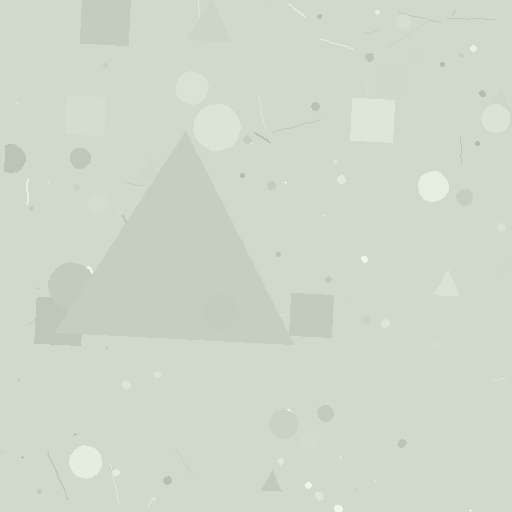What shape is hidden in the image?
A triangle is hidden in the image.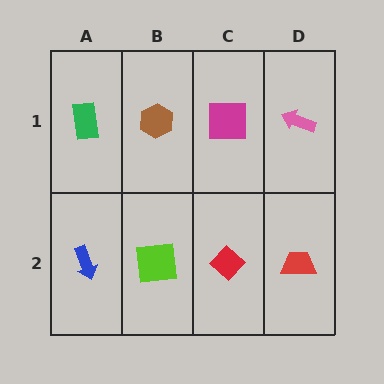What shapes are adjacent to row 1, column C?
A red diamond (row 2, column C), a brown hexagon (row 1, column B), a pink arrow (row 1, column D).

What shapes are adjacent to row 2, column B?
A brown hexagon (row 1, column B), a blue arrow (row 2, column A), a red diamond (row 2, column C).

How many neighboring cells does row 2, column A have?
2.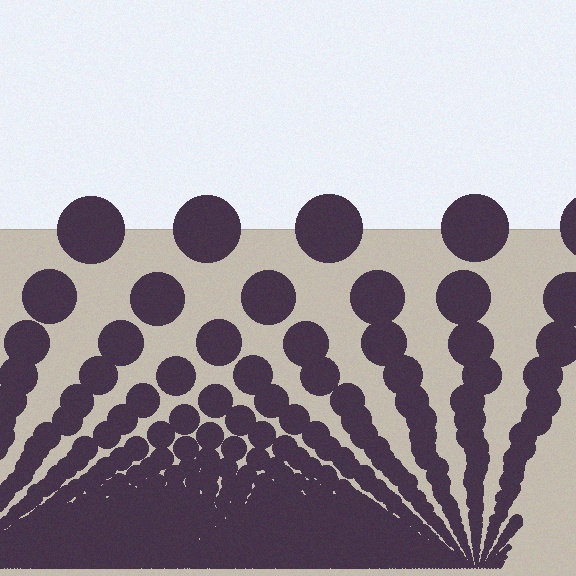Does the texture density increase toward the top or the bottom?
Density increases toward the bottom.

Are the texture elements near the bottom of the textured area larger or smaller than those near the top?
Smaller. The gradient is inverted — elements near the bottom are smaller and denser.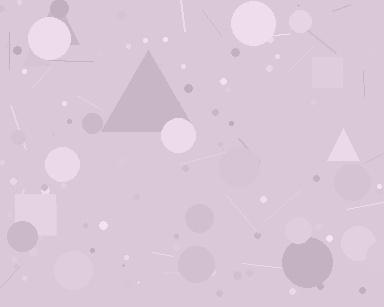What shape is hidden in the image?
A triangle is hidden in the image.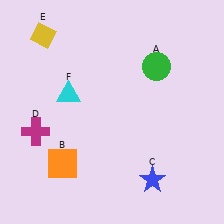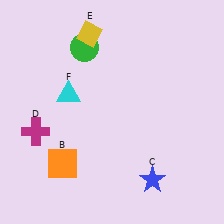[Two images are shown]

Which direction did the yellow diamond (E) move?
The yellow diamond (E) moved right.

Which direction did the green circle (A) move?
The green circle (A) moved left.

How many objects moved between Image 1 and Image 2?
2 objects moved between the two images.